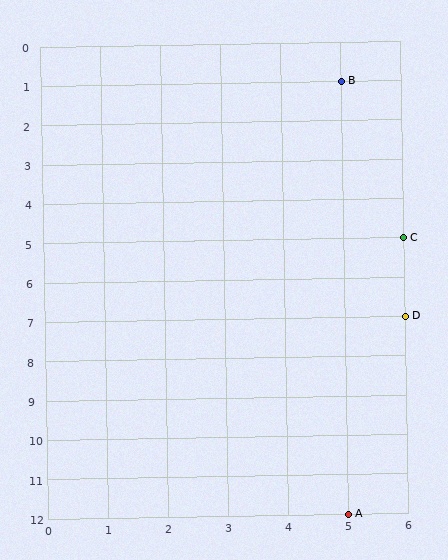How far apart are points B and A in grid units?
Points B and A are 11 rows apart.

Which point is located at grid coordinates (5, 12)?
Point A is at (5, 12).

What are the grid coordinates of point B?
Point B is at grid coordinates (5, 1).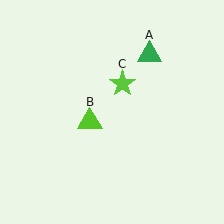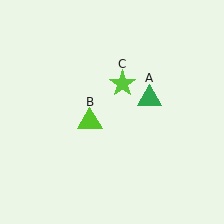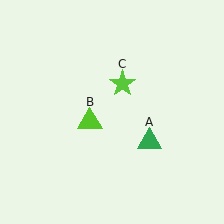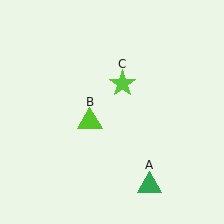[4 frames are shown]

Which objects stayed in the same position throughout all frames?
Lime triangle (object B) and lime star (object C) remained stationary.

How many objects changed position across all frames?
1 object changed position: green triangle (object A).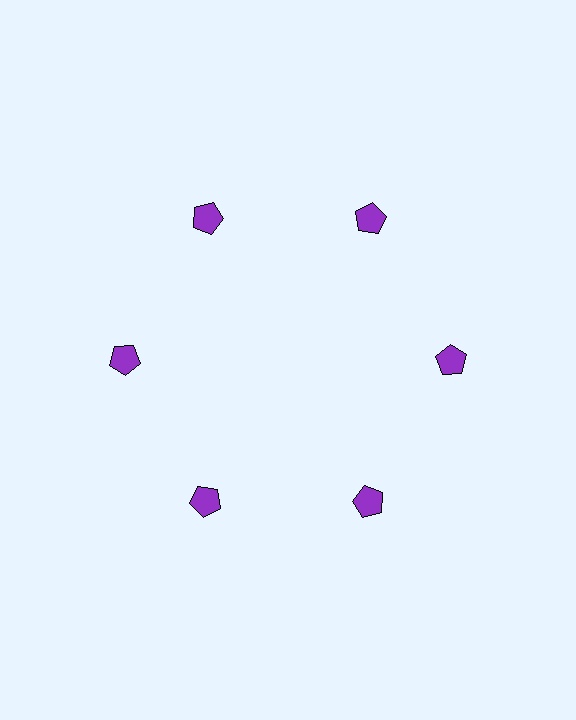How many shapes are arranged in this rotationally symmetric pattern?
There are 6 shapes, arranged in 6 groups of 1.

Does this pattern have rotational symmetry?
Yes, this pattern has 6-fold rotational symmetry. It looks the same after rotating 60 degrees around the center.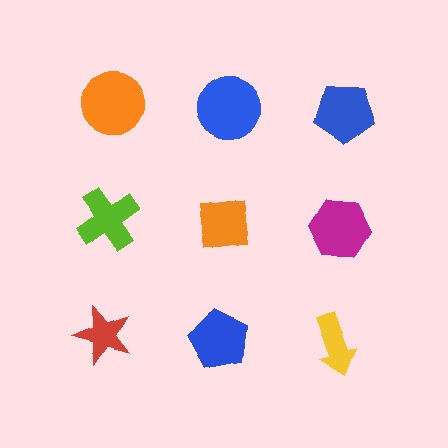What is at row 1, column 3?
A blue pentagon.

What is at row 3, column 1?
A red star.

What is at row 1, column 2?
A blue circle.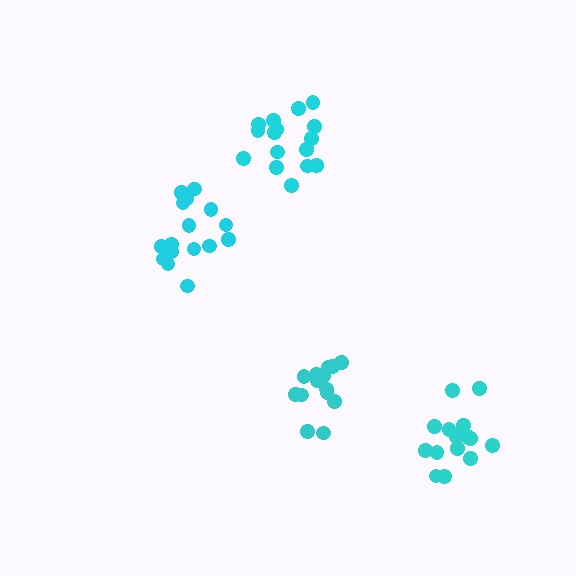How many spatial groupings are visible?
There are 4 spatial groupings.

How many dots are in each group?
Group 1: 14 dots, Group 2: 16 dots, Group 3: 16 dots, Group 4: 17 dots (63 total).